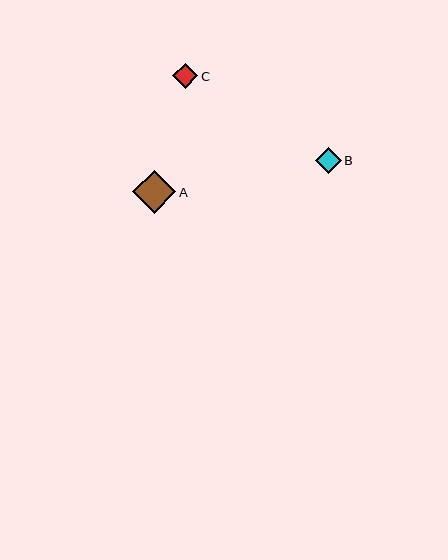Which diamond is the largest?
Diamond A is the largest with a size of approximately 43 pixels.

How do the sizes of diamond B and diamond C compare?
Diamond B and diamond C are approximately the same size.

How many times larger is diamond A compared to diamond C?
Diamond A is approximately 1.7 times the size of diamond C.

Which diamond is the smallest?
Diamond C is the smallest with a size of approximately 25 pixels.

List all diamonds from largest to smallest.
From largest to smallest: A, B, C.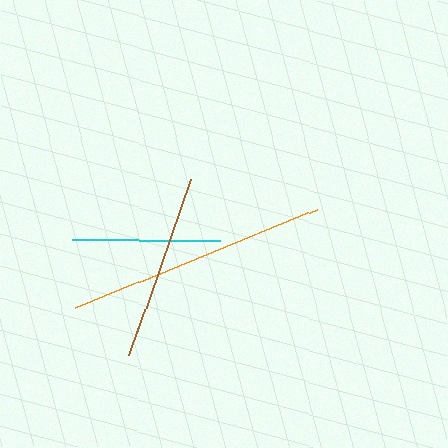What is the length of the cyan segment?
The cyan segment is approximately 147 pixels long.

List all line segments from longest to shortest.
From longest to shortest: orange, brown, cyan.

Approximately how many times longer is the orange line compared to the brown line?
The orange line is approximately 1.4 times the length of the brown line.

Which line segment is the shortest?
The cyan line is the shortest at approximately 147 pixels.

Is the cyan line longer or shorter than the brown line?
The brown line is longer than the cyan line.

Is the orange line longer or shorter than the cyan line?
The orange line is longer than the cyan line.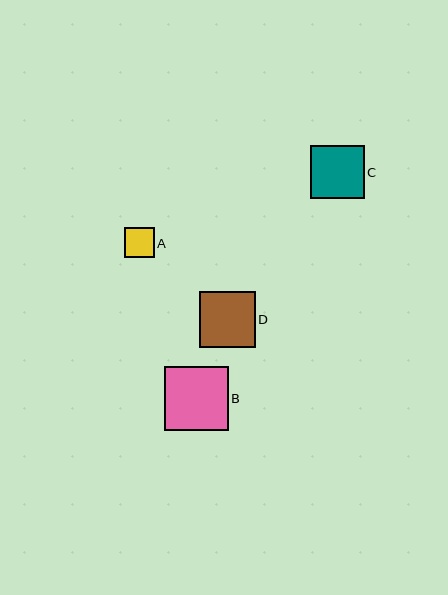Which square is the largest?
Square B is the largest with a size of approximately 64 pixels.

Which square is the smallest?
Square A is the smallest with a size of approximately 30 pixels.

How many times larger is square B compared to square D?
Square B is approximately 1.1 times the size of square D.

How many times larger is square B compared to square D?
Square B is approximately 1.1 times the size of square D.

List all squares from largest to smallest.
From largest to smallest: B, D, C, A.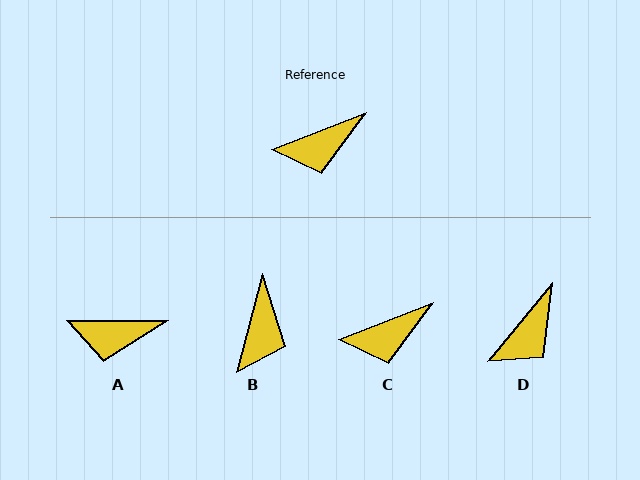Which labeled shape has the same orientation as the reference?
C.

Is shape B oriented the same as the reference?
No, it is off by about 54 degrees.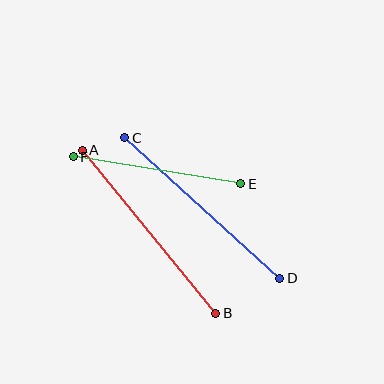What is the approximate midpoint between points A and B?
The midpoint is at approximately (149, 232) pixels.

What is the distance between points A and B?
The distance is approximately 210 pixels.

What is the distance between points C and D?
The distance is approximately 210 pixels.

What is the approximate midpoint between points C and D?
The midpoint is at approximately (202, 208) pixels.